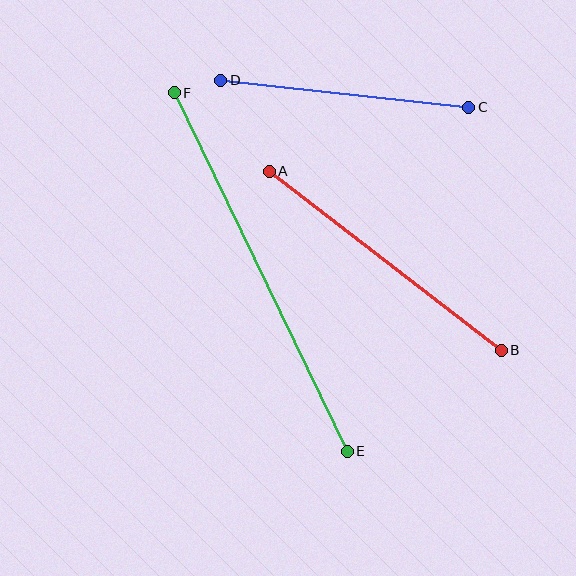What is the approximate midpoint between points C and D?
The midpoint is at approximately (345, 94) pixels.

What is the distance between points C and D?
The distance is approximately 250 pixels.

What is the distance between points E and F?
The distance is approximately 398 pixels.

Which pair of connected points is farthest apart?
Points E and F are farthest apart.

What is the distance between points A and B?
The distance is approximately 293 pixels.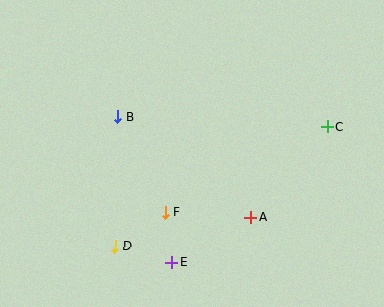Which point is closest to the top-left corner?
Point B is closest to the top-left corner.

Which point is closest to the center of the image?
Point F at (165, 212) is closest to the center.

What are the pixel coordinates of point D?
Point D is at (115, 246).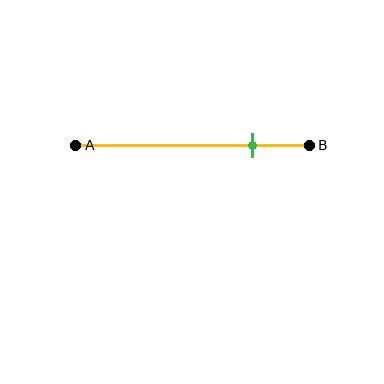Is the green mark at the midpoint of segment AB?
No, the mark is at about 75% from A, not at the 50% midpoint.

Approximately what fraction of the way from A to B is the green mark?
The green mark is approximately 75% of the way from A to B.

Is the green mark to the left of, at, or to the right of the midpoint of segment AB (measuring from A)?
The green mark is to the right of the midpoint of segment AB.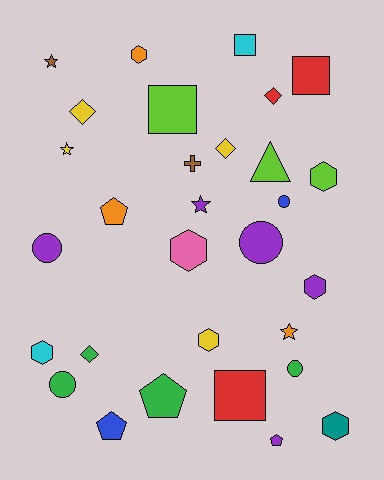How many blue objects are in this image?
There are 2 blue objects.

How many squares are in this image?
There are 4 squares.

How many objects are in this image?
There are 30 objects.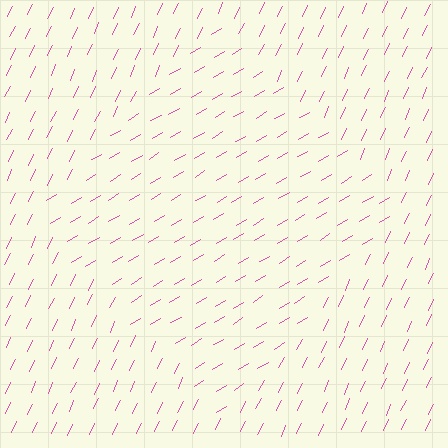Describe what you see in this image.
The image is filled with small pink line segments. A diamond region in the image has lines oriented differently from the surrounding lines, creating a visible texture boundary.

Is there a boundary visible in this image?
Yes, there is a texture boundary formed by a change in line orientation.